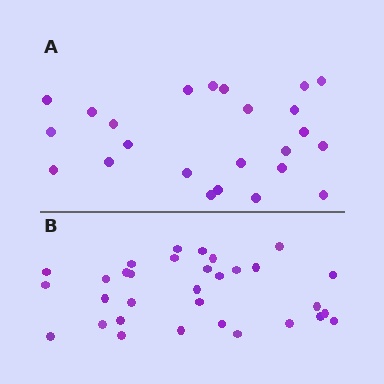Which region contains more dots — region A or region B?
Region B (the bottom region) has more dots.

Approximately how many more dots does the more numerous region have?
Region B has roughly 8 or so more dots than region A.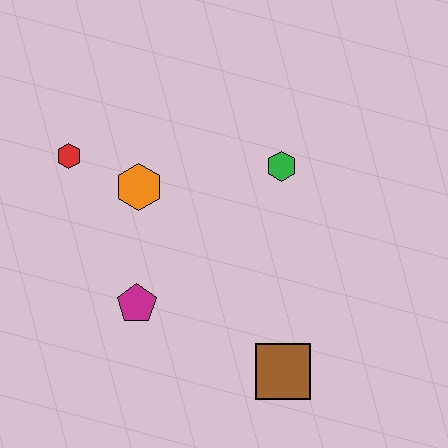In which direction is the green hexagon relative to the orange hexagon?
The green hexagon is to the right of the orange hexagon.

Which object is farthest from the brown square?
The red hexagon is farthest from the brown square.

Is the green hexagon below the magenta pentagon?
No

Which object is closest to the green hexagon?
The orange hexagon is closest to the green hexagon.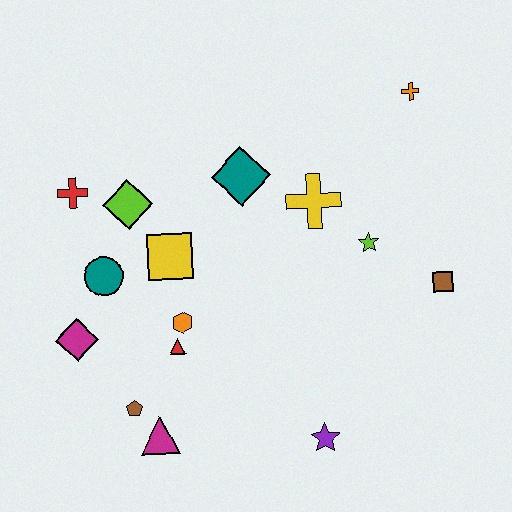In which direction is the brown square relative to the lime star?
The brown square is to the right of the lime star.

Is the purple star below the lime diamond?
Yes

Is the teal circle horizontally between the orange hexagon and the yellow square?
No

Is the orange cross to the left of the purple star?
No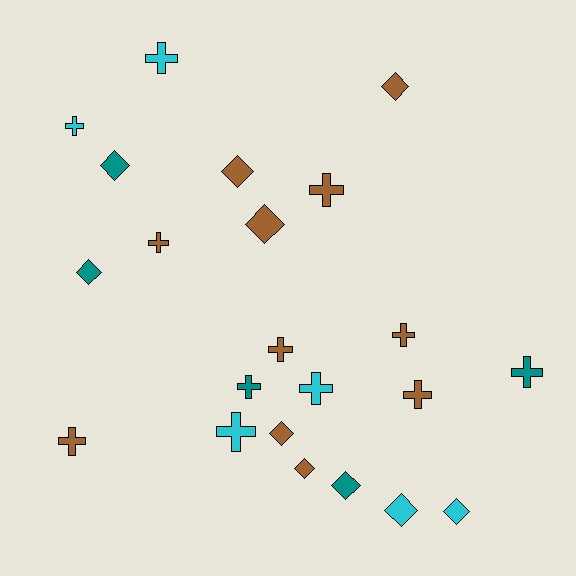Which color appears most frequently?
Brown, with 11 objects.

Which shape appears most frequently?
Cross, with 12 objects.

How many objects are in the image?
There are 22 objects.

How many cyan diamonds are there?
There are 2 cyan diamonds.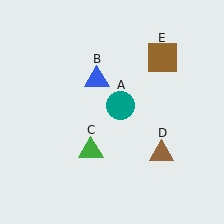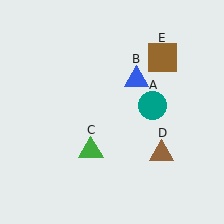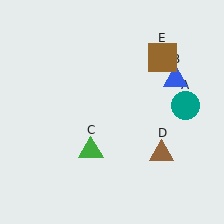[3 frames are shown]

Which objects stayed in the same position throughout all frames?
Green triangle (object C) and brown triangle (object D) and brown square (object E) remained stationary.